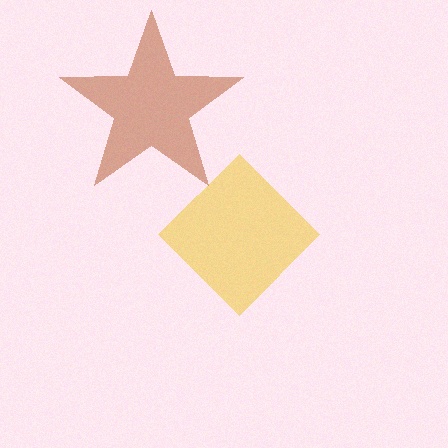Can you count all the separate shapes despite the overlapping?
Yes, there are 2 separate shapes.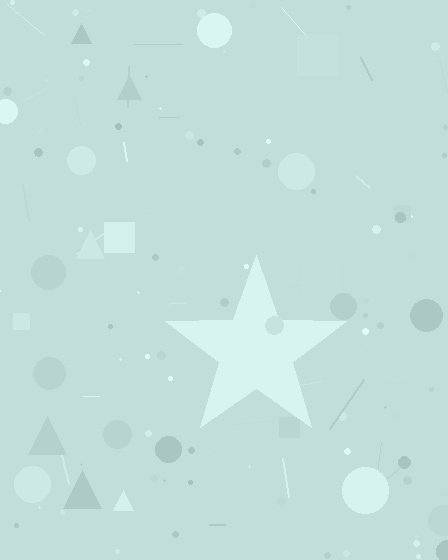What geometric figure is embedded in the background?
A star is embedded in the background.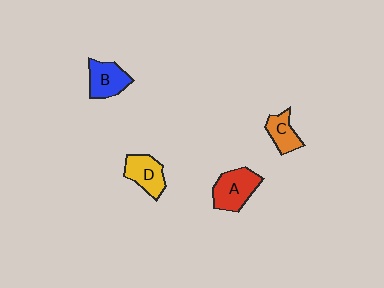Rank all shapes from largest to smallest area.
From largest to smallest: A (red), B (blue), D (yellow), C (orange).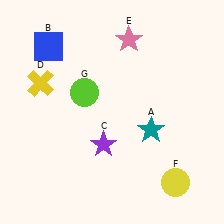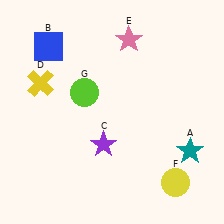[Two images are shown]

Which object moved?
The teal star (A) moved right.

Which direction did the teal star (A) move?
The teal star (A) moved right.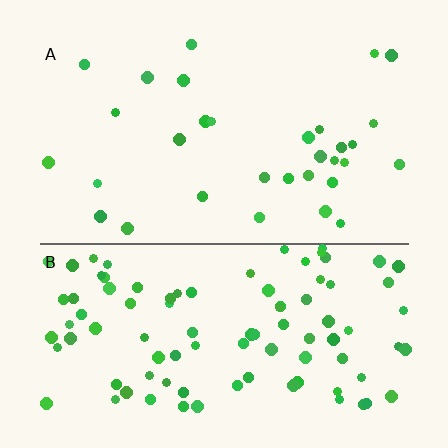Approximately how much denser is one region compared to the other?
Approximately 3.0× — region B over region A.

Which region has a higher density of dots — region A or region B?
B (the bottom).